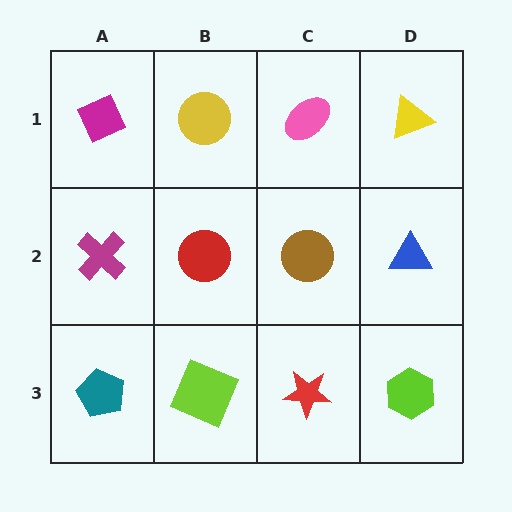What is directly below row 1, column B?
A red circle.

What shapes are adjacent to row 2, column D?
A yellow triangle (row 1, column D), a lime hexagon (row 3, column D), a brown circle (row 2, column C).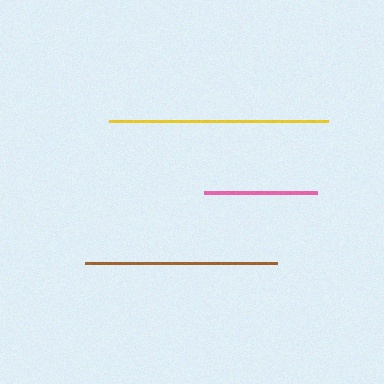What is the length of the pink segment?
The pink segment is approximately 113 pixels long.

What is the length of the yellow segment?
The yellow segment is approximately 219 pixels long.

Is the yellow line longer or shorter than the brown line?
The yellow line is longer than the brown line.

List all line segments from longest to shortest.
From longest to shortest: yellow, brown, pink.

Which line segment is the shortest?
The pink line is the shortest at approximately 113 pixels.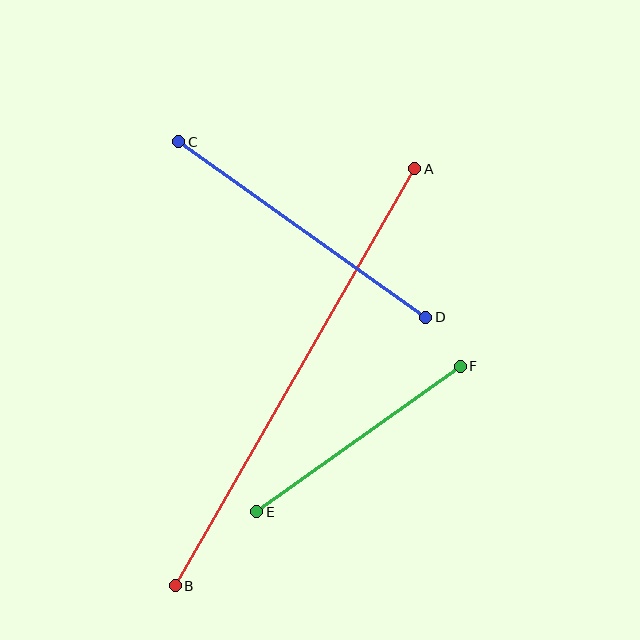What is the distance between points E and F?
The distance is approximately 250 pixels.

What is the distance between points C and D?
The distance is approximately 303 pixels.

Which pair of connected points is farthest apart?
Points A and B are farthest apart.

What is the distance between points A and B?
The distance is approximately 480 pixels.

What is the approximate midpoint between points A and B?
The midpoint is at approximately (295, 377) pixels.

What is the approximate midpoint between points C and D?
The midpoint is at approximately (302, 229) pixels.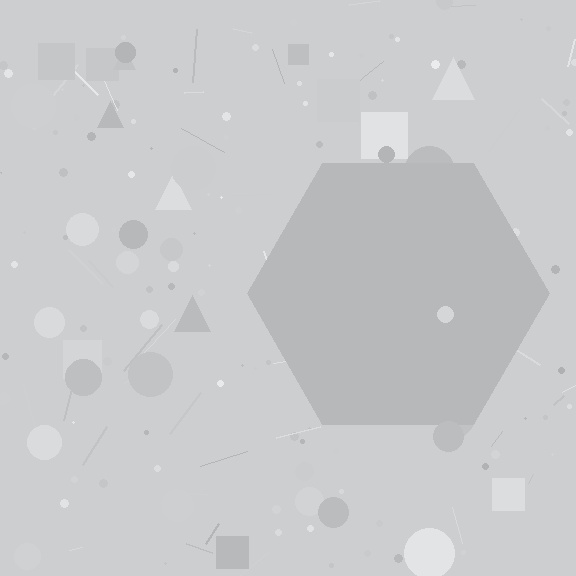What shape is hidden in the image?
A hexagon is hidden in the image.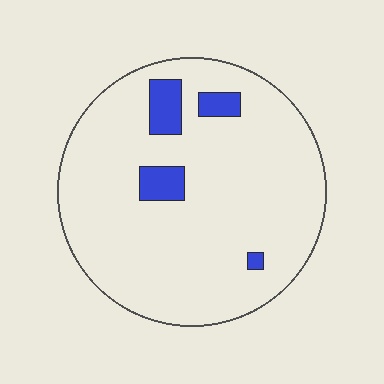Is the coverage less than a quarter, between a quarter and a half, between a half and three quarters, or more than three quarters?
Less than a quarter.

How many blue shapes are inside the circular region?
4.